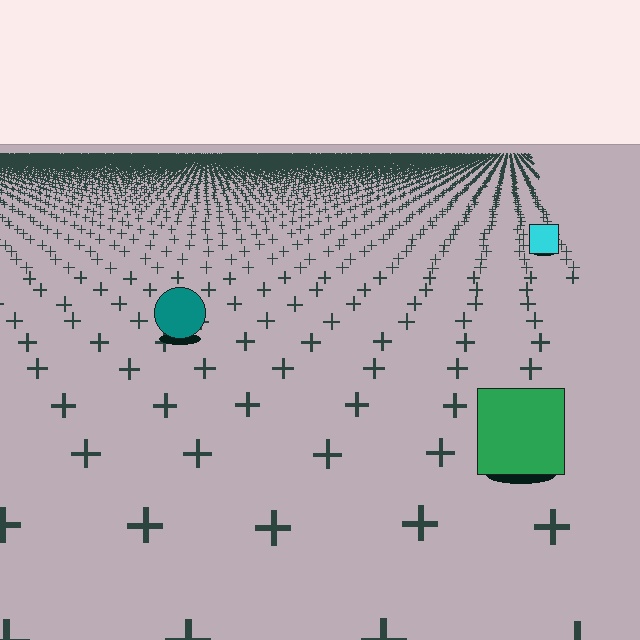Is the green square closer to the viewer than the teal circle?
Yes. The green square is closer — you can tell from the texture gradient: the ground texture is coarser near it.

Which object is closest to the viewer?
The green square is closest. The texture marks near it are larger and more spread out.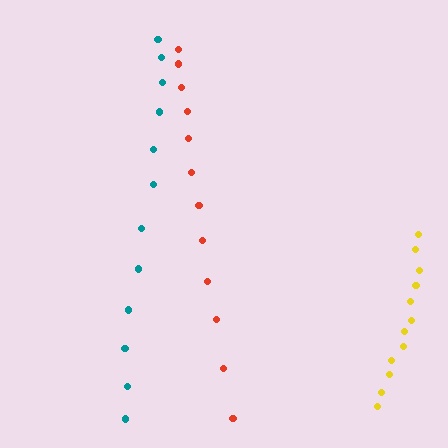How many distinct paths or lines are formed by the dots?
There are 3 distinct paths.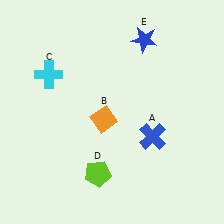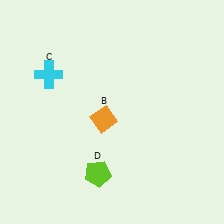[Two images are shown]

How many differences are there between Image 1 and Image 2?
There are 2 differences between the two images.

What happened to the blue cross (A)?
The blue cross (A) was removed in Image 2. It was in the bottom-right area of Image 1.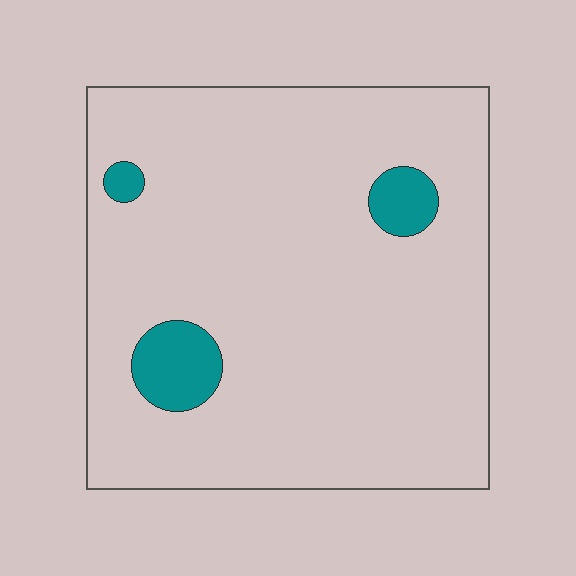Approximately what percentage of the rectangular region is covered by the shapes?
Approximately 5%.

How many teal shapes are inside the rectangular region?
3.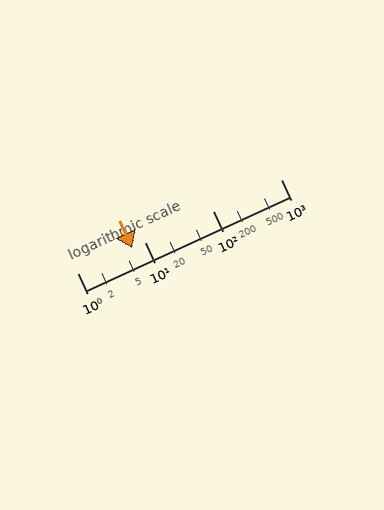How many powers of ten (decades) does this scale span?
The scale spans 3 decades, from 1 to 1000.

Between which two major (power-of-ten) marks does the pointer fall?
The pointer is between 1 and 10.